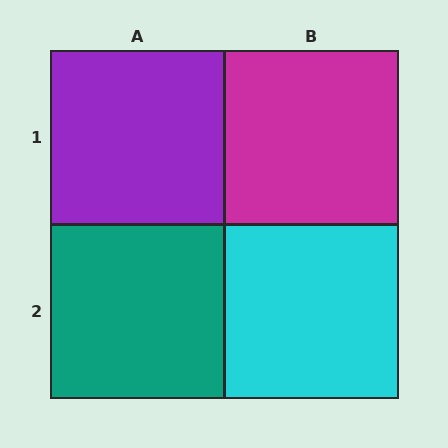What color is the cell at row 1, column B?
Magenta.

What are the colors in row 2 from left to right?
Teal, cyan.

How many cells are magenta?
1 cell is magenta.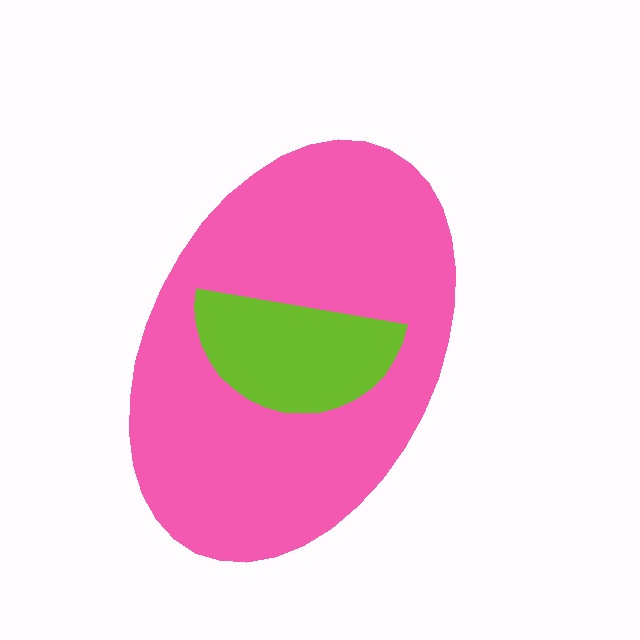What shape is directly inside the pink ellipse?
The lime semicircle.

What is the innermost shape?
The lime semicircle.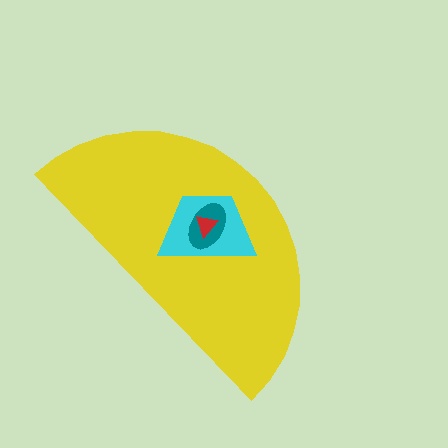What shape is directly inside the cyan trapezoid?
The teal ellipse.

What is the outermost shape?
The yellow semicircle.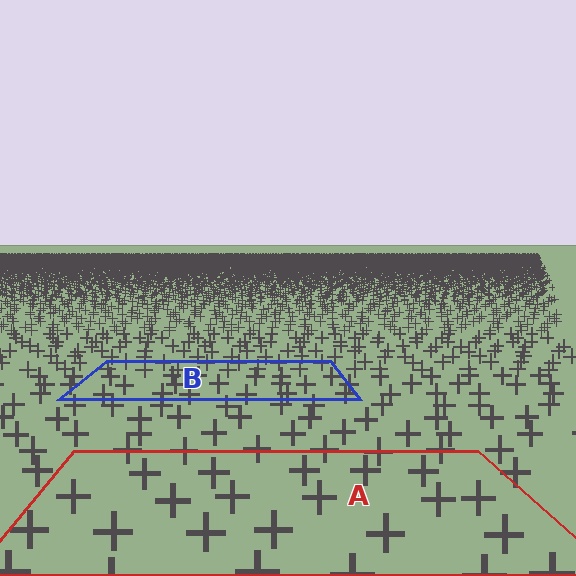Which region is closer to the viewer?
Region A is closer. The texture elements there are larger and more spread out.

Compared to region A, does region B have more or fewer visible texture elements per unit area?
Region B has more texture elements per unit area — they are packed more densely because it is farther away.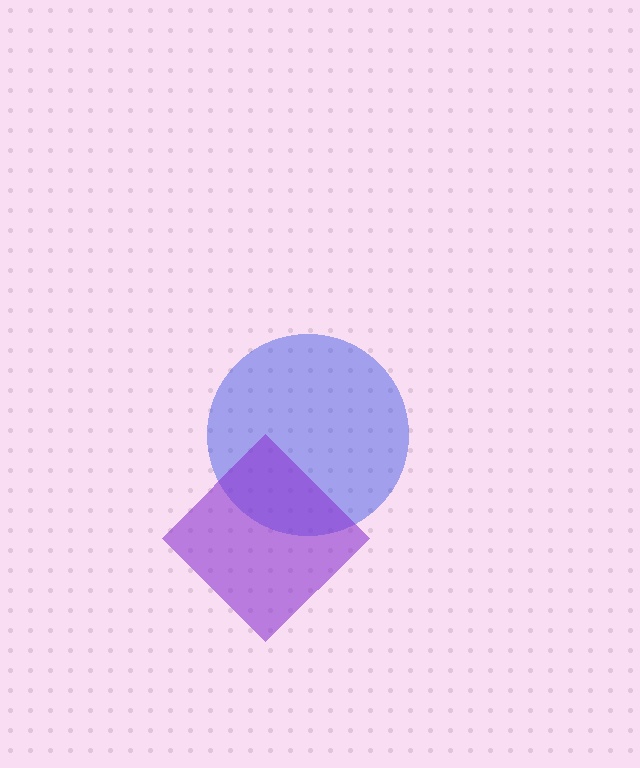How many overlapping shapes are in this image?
There are 2 overlapping shapes in the image.